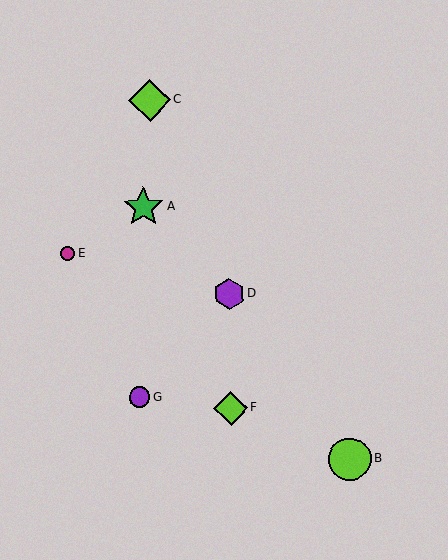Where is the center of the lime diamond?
The center of the lime diamond is at (150, 100).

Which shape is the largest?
The lime circle (labeled B) is the largest.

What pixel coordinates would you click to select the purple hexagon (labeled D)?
Click at (229, 294) to select the purple hexagon D.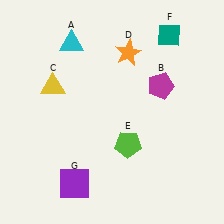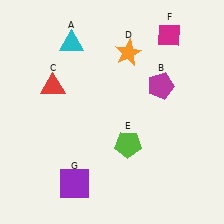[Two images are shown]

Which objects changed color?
C changed from yellow to red. F changed from teal to magenta.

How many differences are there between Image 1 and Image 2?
There are 2 differences between the two images.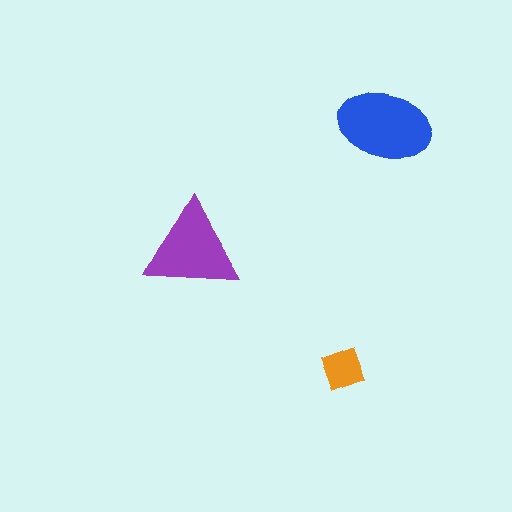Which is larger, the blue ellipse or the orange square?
The blue ellipse.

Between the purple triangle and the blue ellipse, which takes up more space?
The blue ellipse.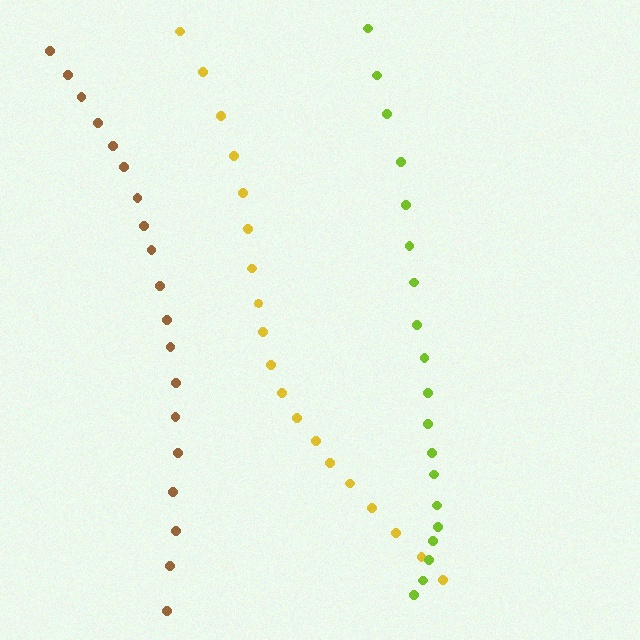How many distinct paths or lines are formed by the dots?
There are 3 distinct paths.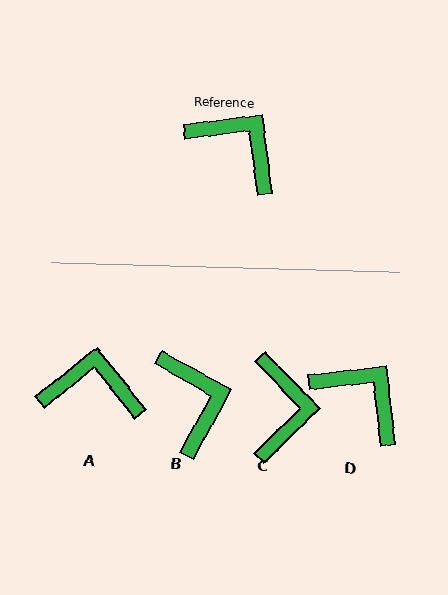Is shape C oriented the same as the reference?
No, it is off by about 53 degrees.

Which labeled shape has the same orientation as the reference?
D.